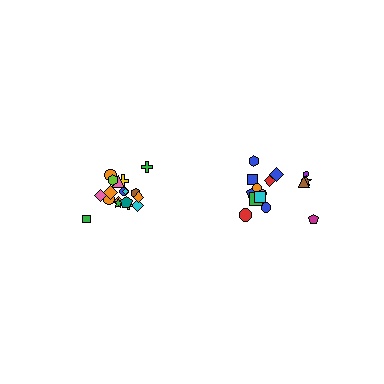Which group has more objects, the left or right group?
The left group.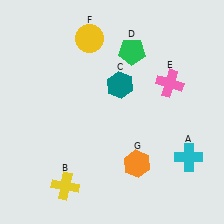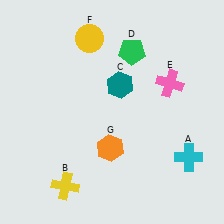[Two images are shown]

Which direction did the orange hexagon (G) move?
The orange hexagon (G) moved left.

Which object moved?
The orange hexagon (G) moved left.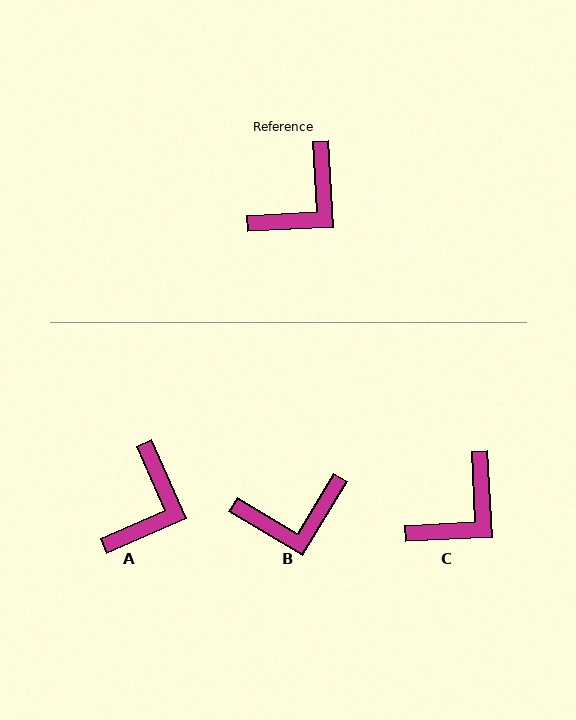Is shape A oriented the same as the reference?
No, it is off by about 20 degrees.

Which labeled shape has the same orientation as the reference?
C.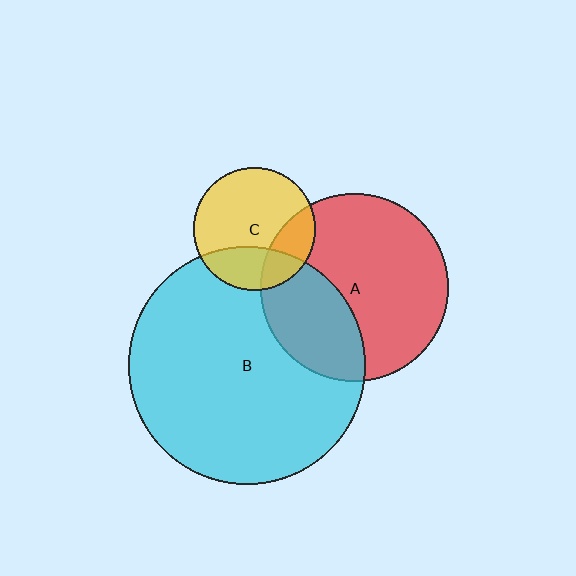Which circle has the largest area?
Circle B (cyan).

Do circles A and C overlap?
Yes.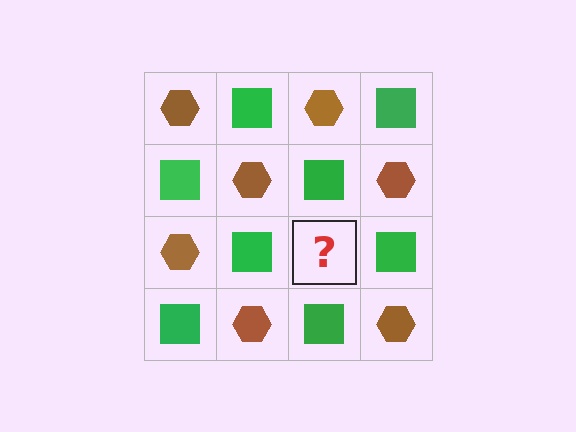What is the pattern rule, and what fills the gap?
The rule is that it alternates brown hexagon and green square in a checkerboard pattern. The gap should be filled with a brown hexagon.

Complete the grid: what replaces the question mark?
The question mark should be replaced with a brown hexagon.